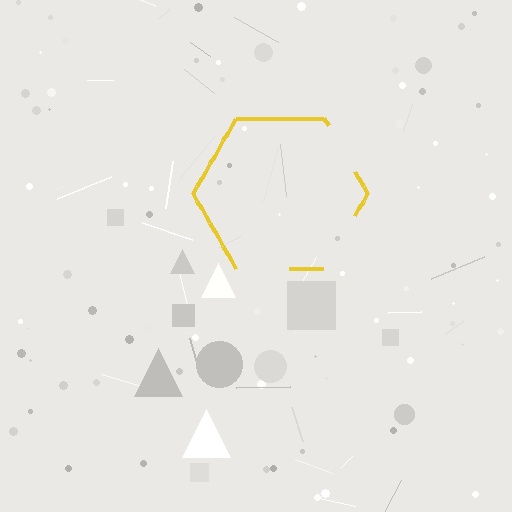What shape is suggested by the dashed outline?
The dashed outline suggests a hexagon.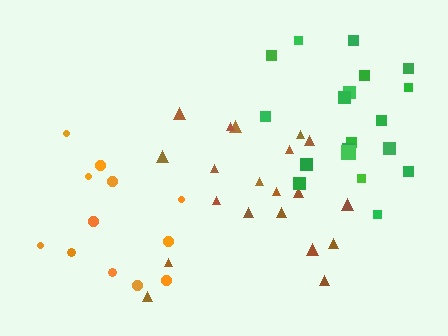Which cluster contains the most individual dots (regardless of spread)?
Brown (20).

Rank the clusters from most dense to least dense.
brown, green, orange.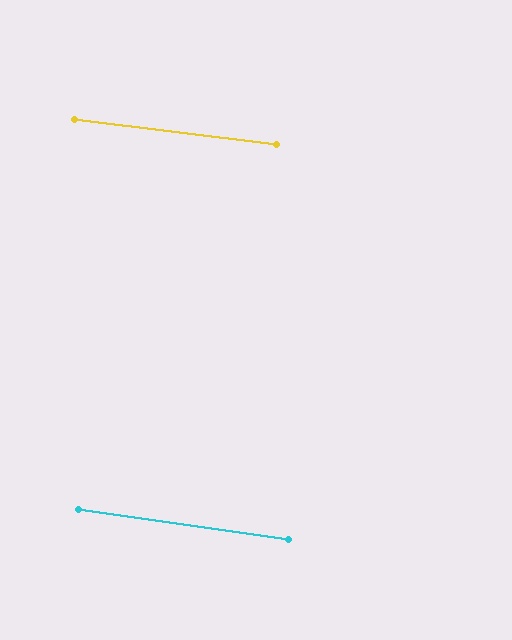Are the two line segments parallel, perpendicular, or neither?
Parallel — their directions differ by only 1.0°.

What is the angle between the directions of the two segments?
Approximately 1 degree.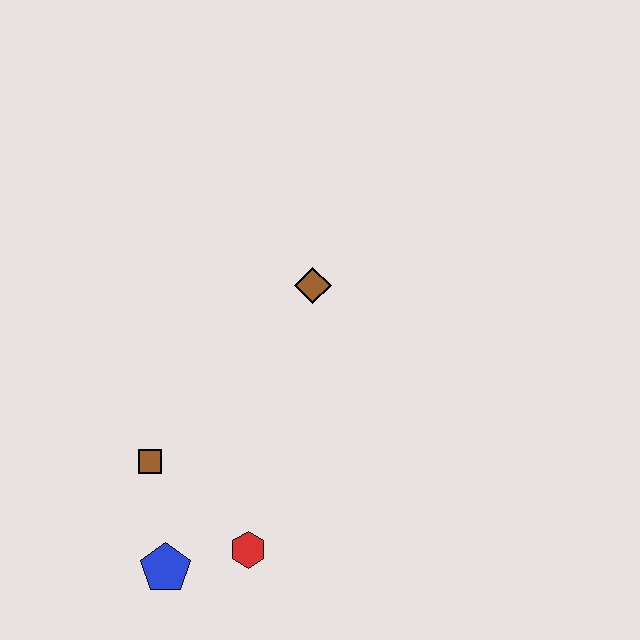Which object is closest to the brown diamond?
The brown square is closest to the brown diamond.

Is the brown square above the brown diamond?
No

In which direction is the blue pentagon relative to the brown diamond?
The blue pentagon is below the brown diamond.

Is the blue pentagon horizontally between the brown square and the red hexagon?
Yes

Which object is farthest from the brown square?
The brown diamond is farthest from the brown square.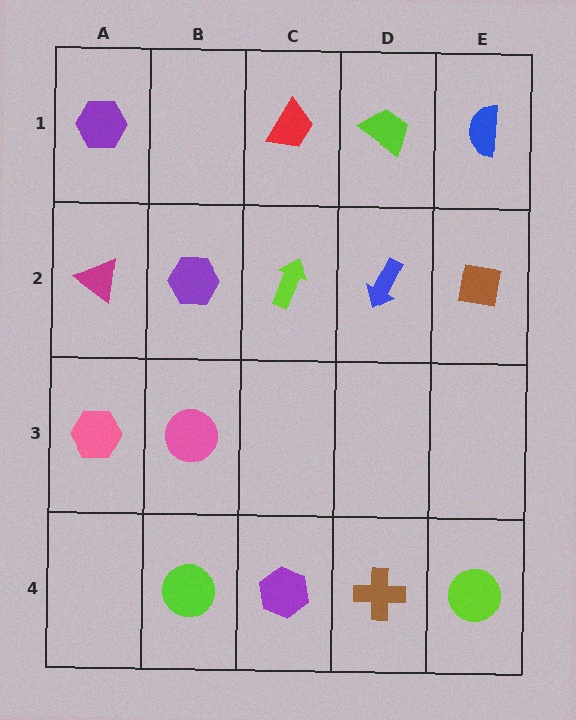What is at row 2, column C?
A lime arrow.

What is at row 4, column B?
A lime circle.